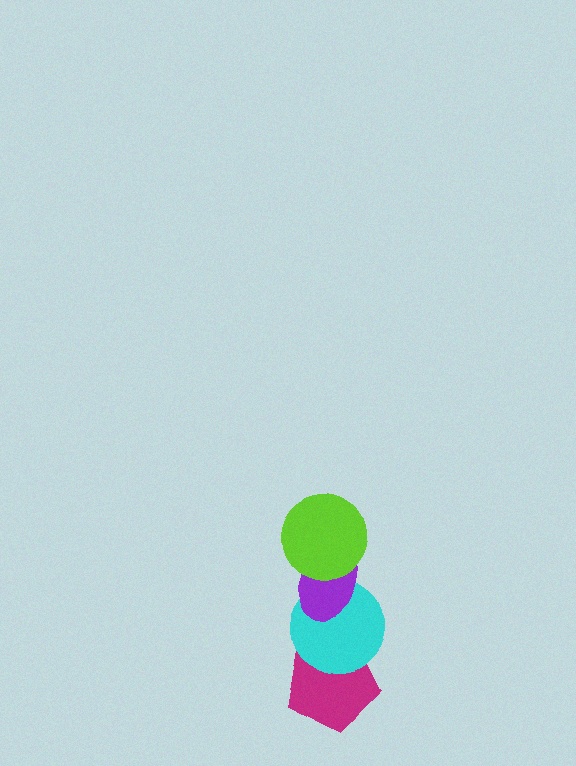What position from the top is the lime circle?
The lime circle is 1st from the top.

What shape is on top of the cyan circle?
The purple ellipse is on top of the cyan circle.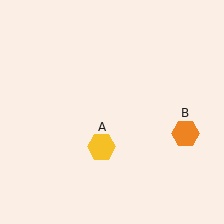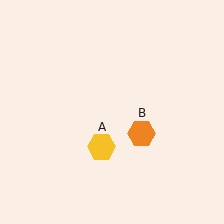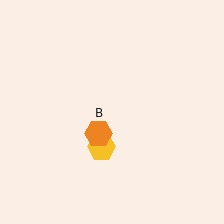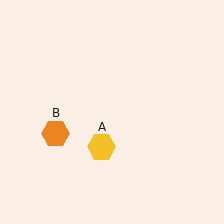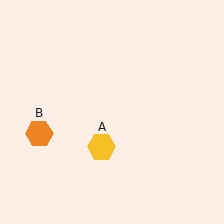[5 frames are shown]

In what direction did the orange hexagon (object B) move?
The orange hexagon (object B) moved left.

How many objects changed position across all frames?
1 object changed position: orange hexagon (object B).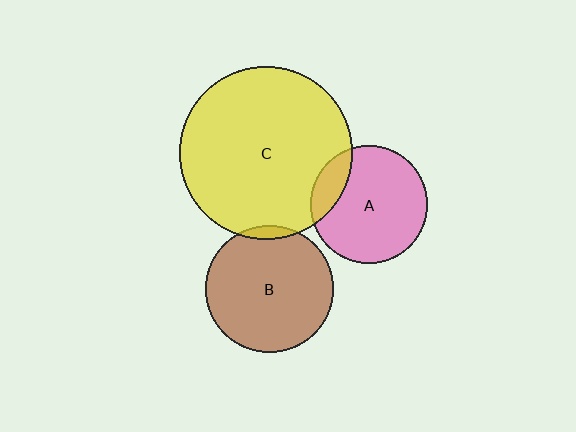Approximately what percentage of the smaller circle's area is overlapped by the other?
Approximately 5%.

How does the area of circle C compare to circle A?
Approximately 2.1 times.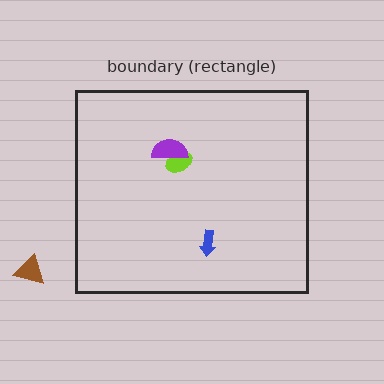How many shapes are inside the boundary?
3 inside, 1 outside.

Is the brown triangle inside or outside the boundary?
Outside.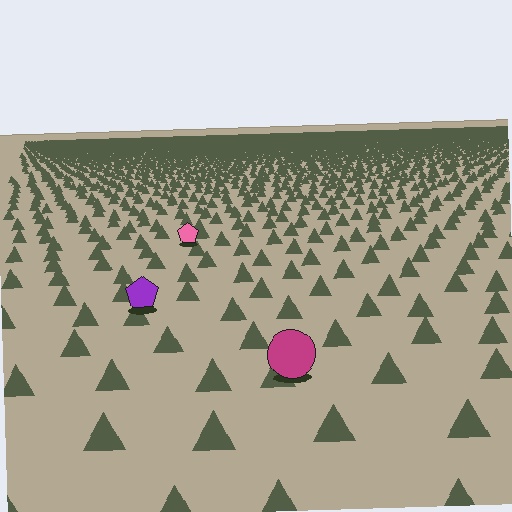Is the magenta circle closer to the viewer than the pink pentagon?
Yes. The magenta circle is closer — you can tell from the texture gradient: the ground texture is coarser near it.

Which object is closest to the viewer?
The magenta circle is closest. The texture marks near it are larger and more spread out.